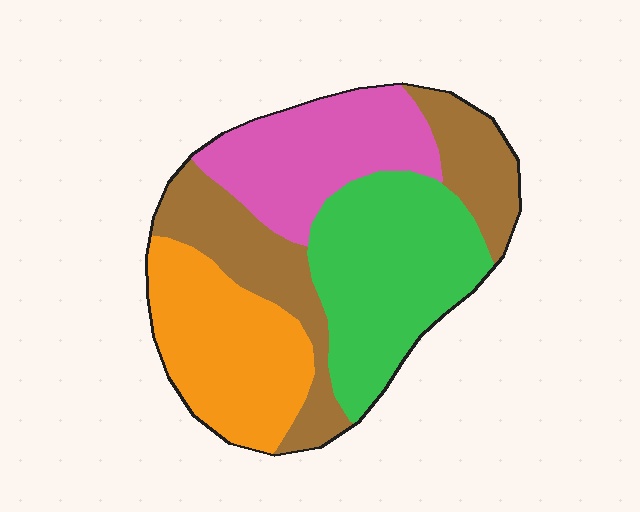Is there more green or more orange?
Green.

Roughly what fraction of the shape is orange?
Orange covers about 25% of the shape.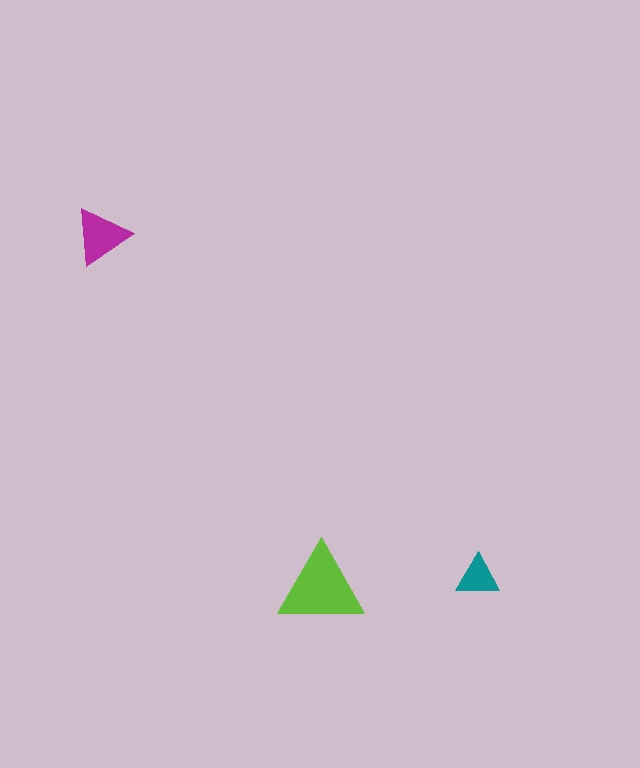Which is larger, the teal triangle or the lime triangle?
The lime one.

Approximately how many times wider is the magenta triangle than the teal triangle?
About 1.5 times wider.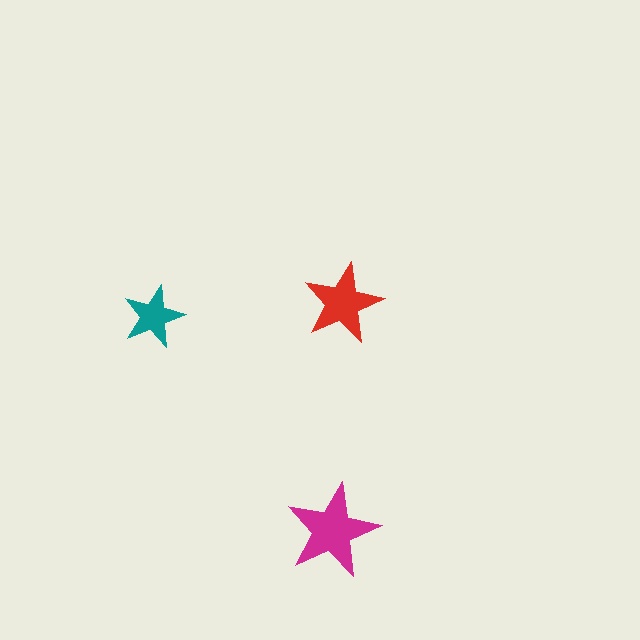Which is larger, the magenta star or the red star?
The magenta one.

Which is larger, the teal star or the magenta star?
The magenta one.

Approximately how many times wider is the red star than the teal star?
About 1.5 times wider.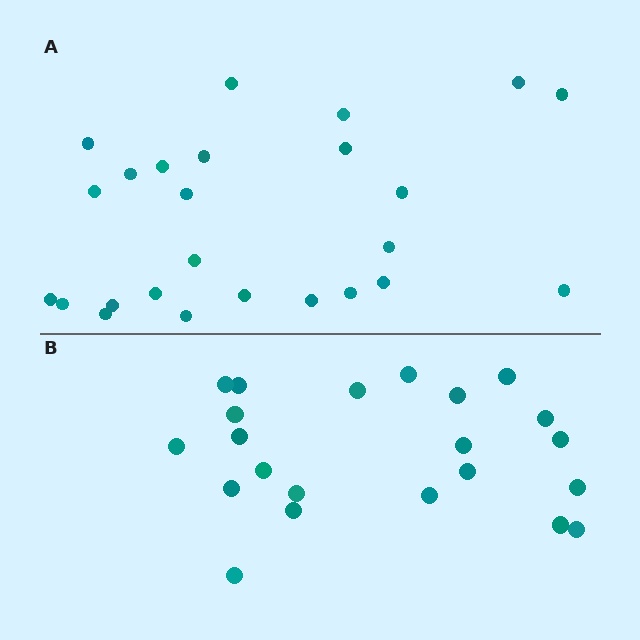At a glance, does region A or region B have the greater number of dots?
Region A (the top region) has more dots.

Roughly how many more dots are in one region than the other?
Region A has just a few more — roughly 2 or 3 more dots than region B.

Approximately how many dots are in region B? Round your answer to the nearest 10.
About 20 dots. (The exact count is 22, which rounds to 20.)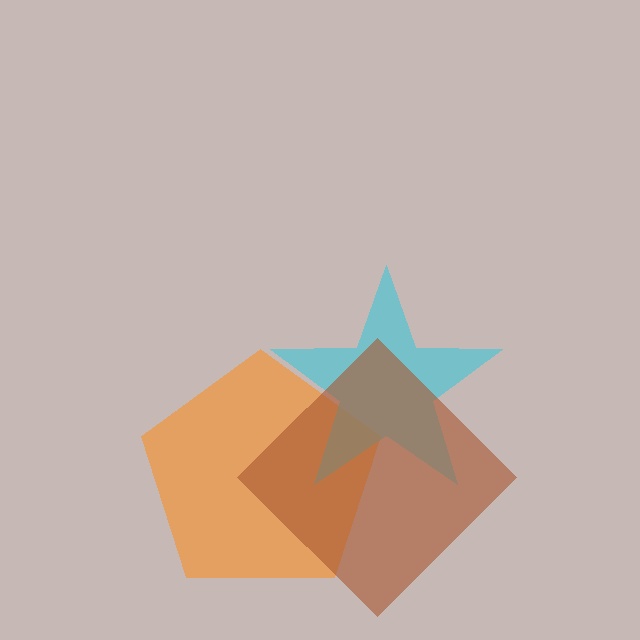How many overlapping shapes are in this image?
There are 3 overlapping shapes in the image.